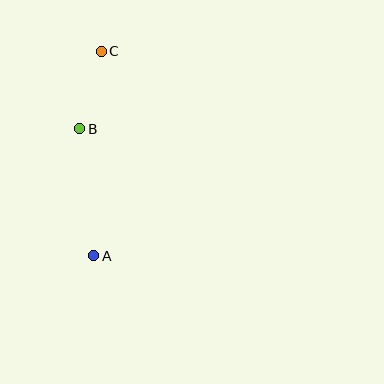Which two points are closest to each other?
Points B and C are closest to each other.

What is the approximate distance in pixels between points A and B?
The distance between A and B is approximately 128 pixels.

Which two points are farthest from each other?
Points A and C are farthest from each other.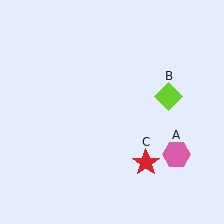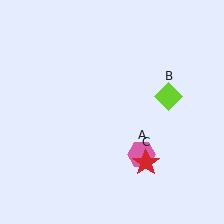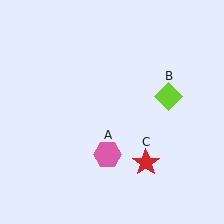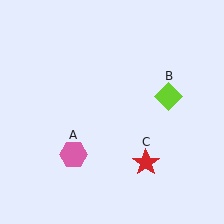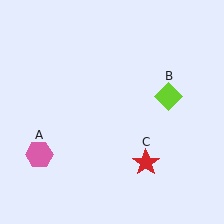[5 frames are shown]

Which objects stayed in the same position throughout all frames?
Lime diamond (object B) and red star (object C) remained stationary.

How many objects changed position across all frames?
1 object changed position: pink hexagon (object A).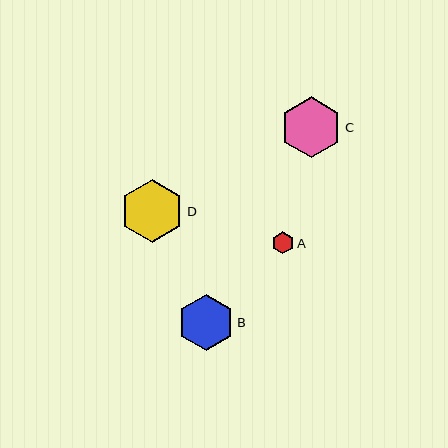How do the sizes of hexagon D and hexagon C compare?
Hexagon D and hexagon C are approximately the same size.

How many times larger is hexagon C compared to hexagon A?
Hexagon C is approximately 2.8 times the size of hexagon A.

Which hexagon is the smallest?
Hexagon A is the smallest with a size of approximately 22 pixels.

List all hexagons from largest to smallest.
From largest to smallest: D, C, B, A.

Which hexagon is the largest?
Hexagon D is the largest with a size of approximately 63 pixels.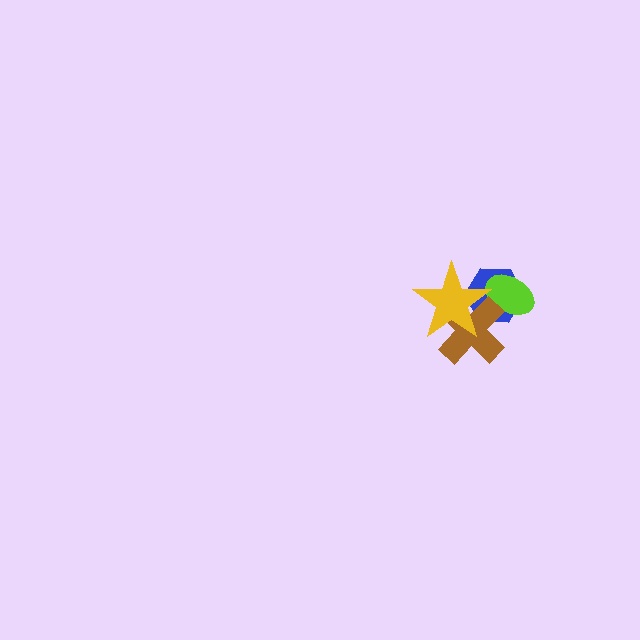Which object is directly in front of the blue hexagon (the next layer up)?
The lime ellipse is directly in front of the blue hexagon.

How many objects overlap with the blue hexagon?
3 objects overlap with the blue hexagon.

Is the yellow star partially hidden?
No, no other shape covers it.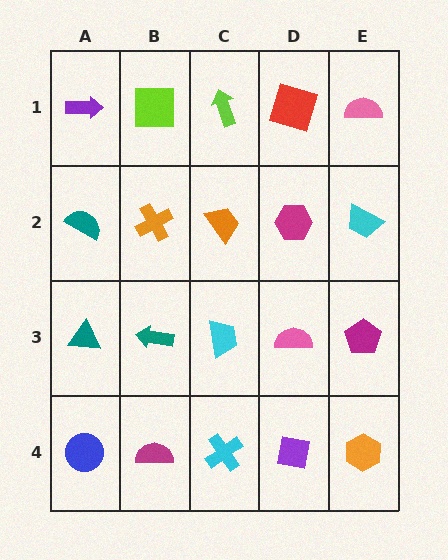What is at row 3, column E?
A magenta pentagon.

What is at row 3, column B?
A teal arrow.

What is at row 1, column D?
A red square.